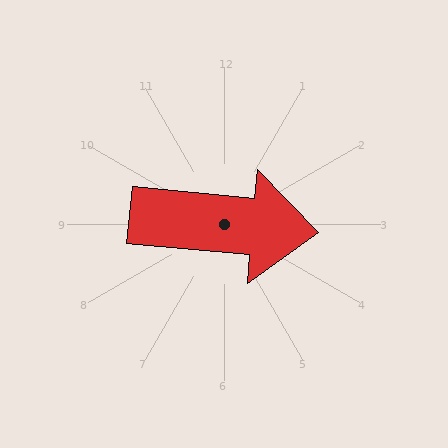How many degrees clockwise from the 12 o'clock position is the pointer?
Approximately 95 degrees.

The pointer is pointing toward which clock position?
Roughly 3 o'clock.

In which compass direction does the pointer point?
East.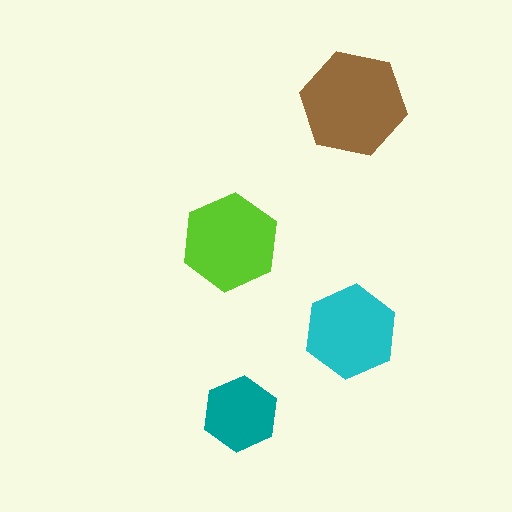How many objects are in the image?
There are 4 objects in the image.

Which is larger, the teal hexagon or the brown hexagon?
The brown one.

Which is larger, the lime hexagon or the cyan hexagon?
The lime one.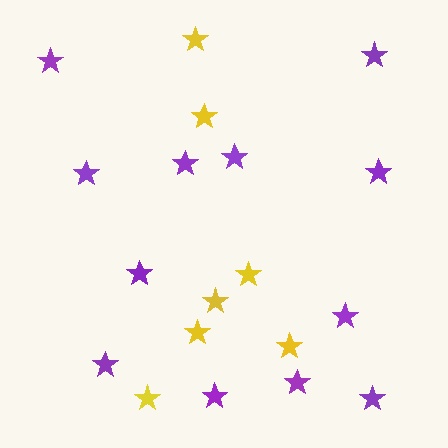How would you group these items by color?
There are 2 groups: one group of yellow stars (7) and one group of purple stars (12).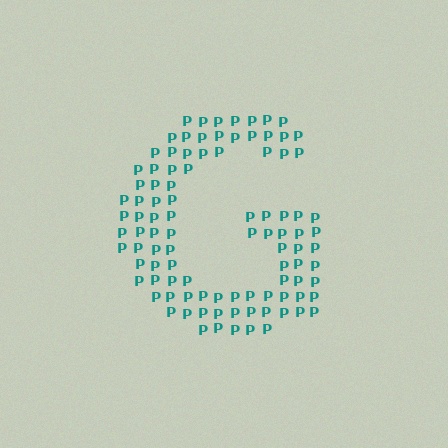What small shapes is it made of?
It is made of small letter P's.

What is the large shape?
The large shape is the letter G.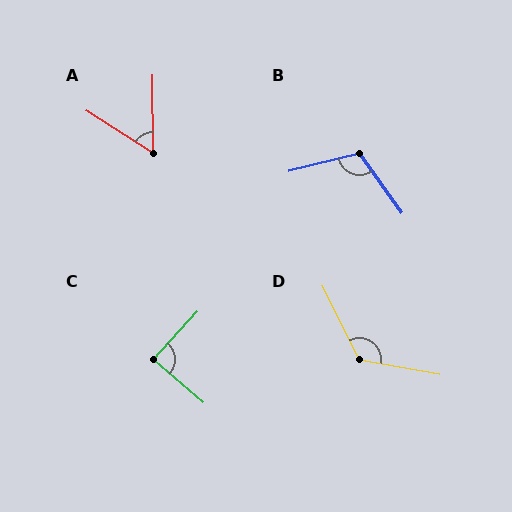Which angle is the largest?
D, at approximately 127 degrees.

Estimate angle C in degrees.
Approximately 88 degrees.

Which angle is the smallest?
A, at approximately 58 degrees.